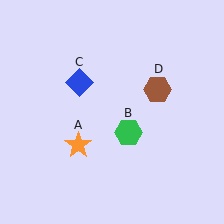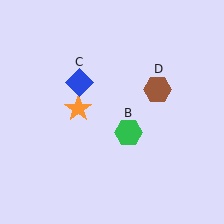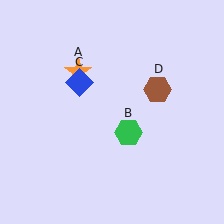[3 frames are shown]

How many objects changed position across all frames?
1 object changed position: orange star (object A).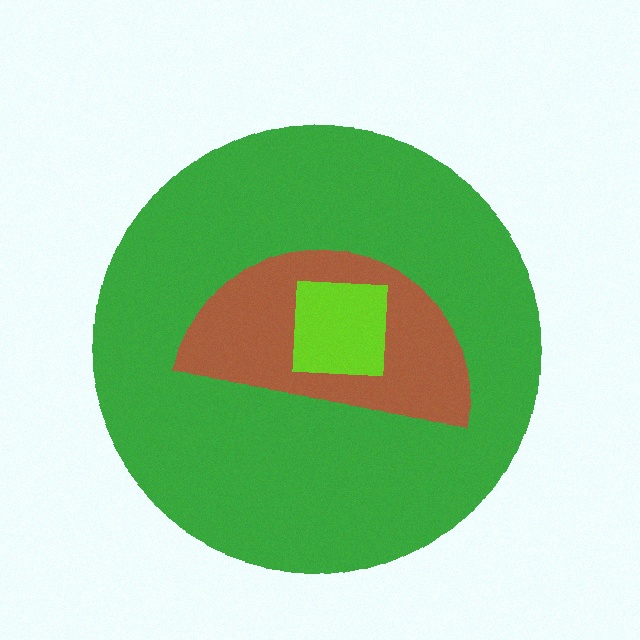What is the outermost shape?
The green circle.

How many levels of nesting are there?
3.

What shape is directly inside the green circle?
The brown semicircle.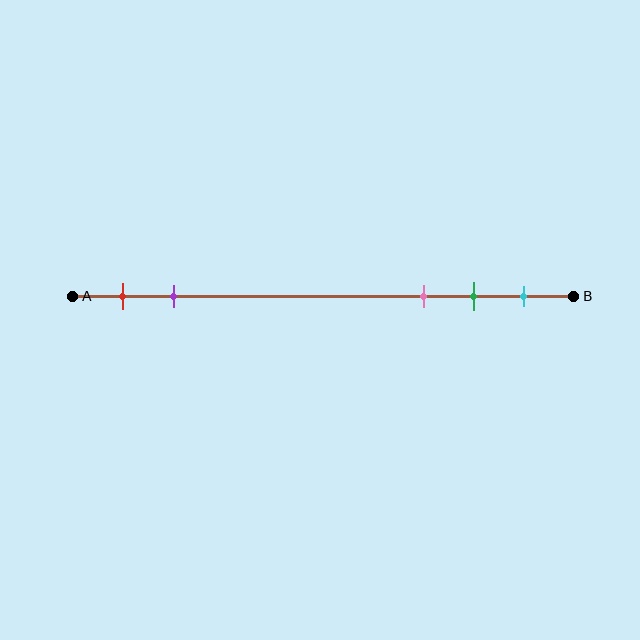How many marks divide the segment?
There are 5 marks dividing the segment.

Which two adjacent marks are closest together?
The green and cyan marks are the closest adjacent pair.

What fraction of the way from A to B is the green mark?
The green mark is approximately 80% (0.8) of the way from A to B.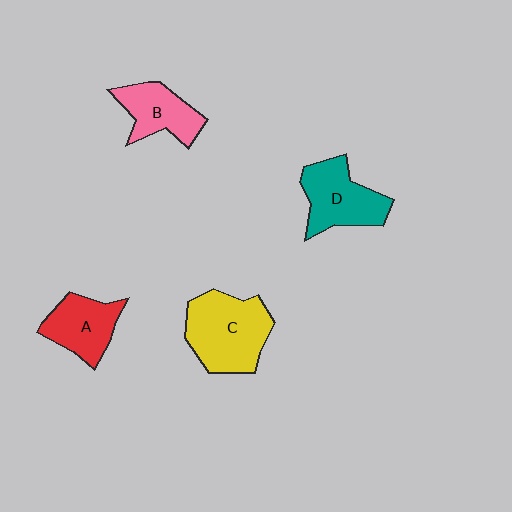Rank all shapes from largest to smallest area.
From largest to smallest: C (yellow), D (teal), A (red), B (pink).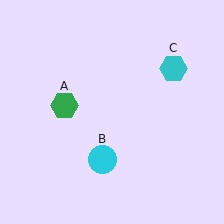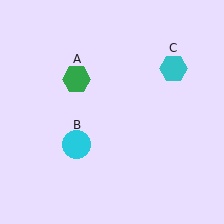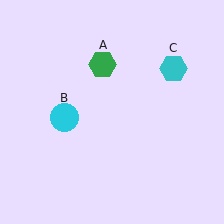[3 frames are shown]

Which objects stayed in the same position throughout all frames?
Cyan hexagon (object C) remained stationary.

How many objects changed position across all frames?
2 objects changed position: green hexagon (object A), cyan circle (object B).